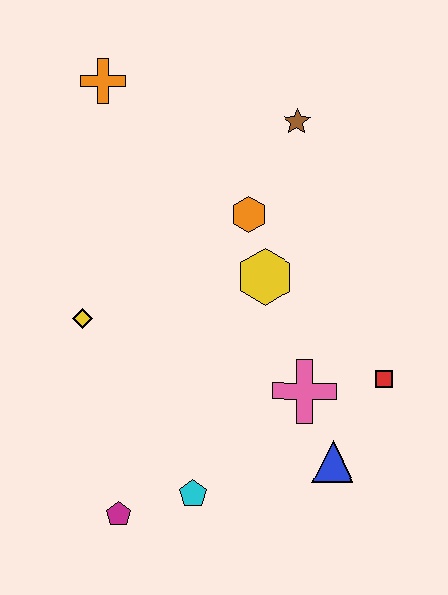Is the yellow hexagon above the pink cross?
Yes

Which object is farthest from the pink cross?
The orange cross is farthest from the pink cross.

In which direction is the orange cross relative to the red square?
The orange cross is above the red square.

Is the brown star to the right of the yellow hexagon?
Yes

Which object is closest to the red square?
The pink cross is closest to the red square.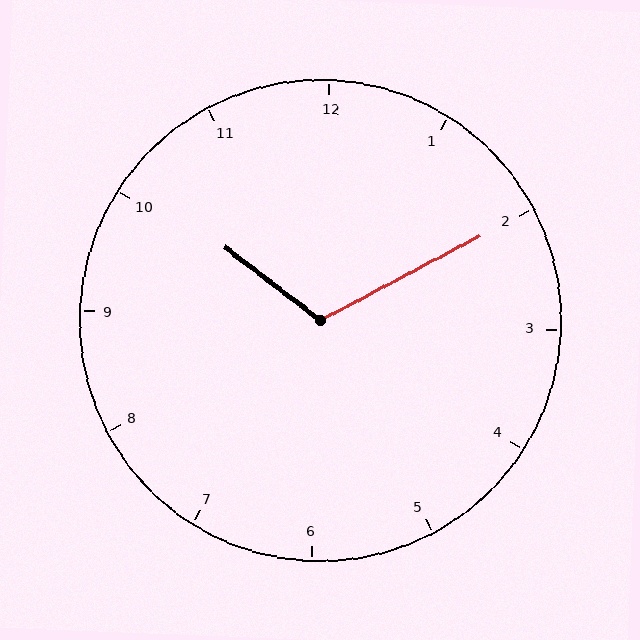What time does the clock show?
10:10.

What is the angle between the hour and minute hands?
Approximately 115 degrees.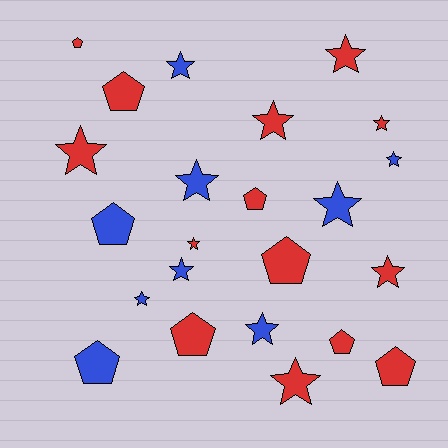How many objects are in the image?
There are 23 objects.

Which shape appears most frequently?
Star, with 14 objects.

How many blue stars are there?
There are 7 blue stars.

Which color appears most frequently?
Red, with 14 objects.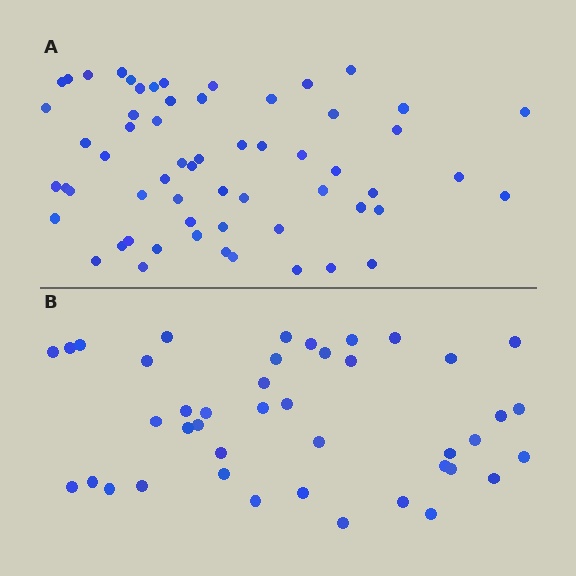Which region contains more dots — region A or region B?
Region A (the top region) has more dots.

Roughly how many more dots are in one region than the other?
Region A has approximately 20 more dots than region B.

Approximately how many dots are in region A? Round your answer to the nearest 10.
About 60 dots.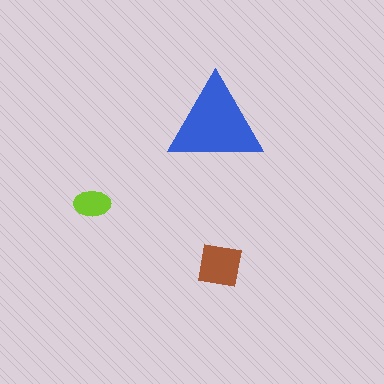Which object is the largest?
The blue triangle.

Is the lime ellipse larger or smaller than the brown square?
Smaller.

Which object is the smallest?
The lime ellipse.